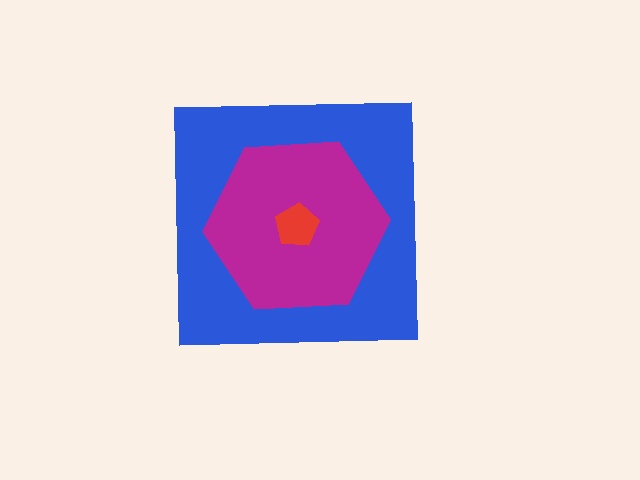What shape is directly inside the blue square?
The magenta hexagon.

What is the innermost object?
The red pentagon.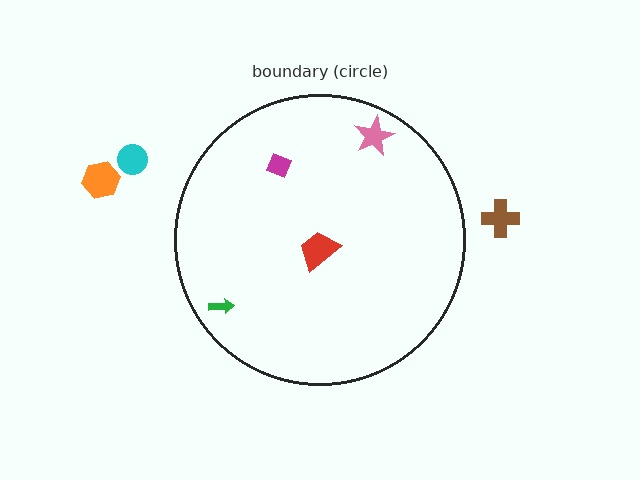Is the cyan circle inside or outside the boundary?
Outside.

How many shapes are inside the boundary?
4 inside, 3 outside.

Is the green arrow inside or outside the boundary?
Inside.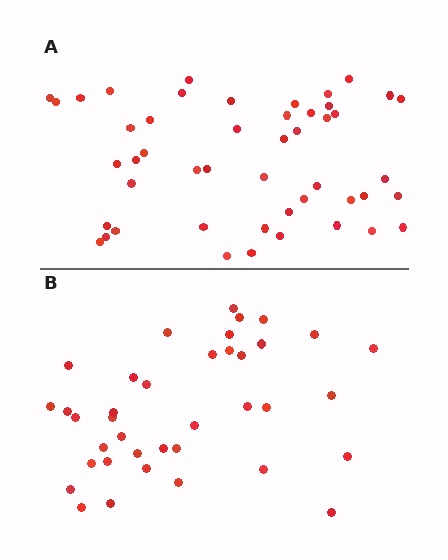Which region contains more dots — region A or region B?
Region A (the top region) has more dots.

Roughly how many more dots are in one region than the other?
Region A has roughly 10 or so more dots than region B.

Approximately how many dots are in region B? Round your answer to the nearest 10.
About 40 dots. (The exact count is 38, which rounds to 40.)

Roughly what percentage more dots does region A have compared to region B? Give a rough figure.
About 25% more.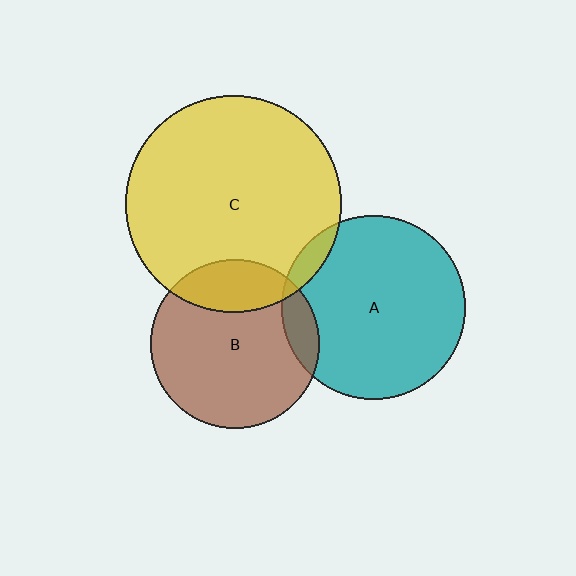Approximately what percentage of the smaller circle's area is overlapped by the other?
Approximately 10%.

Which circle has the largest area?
Circle C (yellow).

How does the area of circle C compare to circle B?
Approximately 1.6 times.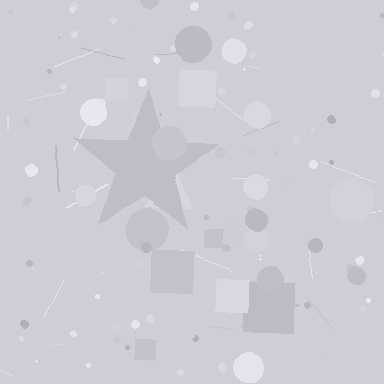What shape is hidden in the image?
A star is hidden in the image.